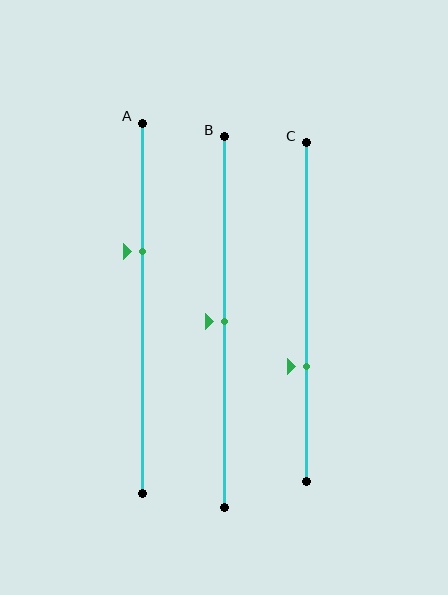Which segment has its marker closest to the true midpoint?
Segment B has its marker closest to the true midpoint.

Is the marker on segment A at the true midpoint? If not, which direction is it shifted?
No, the marker on segment A is shifted upward by about 15% of the segment length.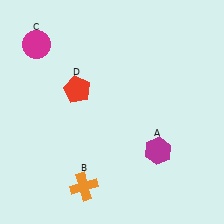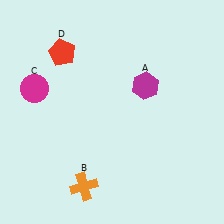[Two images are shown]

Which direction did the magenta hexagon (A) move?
The magenta hexagon (A) moved up.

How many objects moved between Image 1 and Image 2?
3 objects moved between the two images.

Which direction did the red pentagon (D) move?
The red pentagon (D) moved up.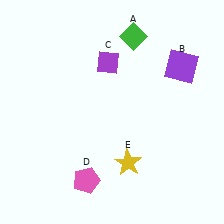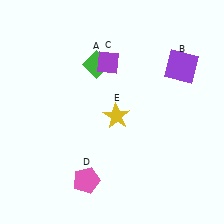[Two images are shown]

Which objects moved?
The objects that moved are: the green diamond (A), the yellow star (E).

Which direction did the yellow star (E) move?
The yellow star (E) moved up.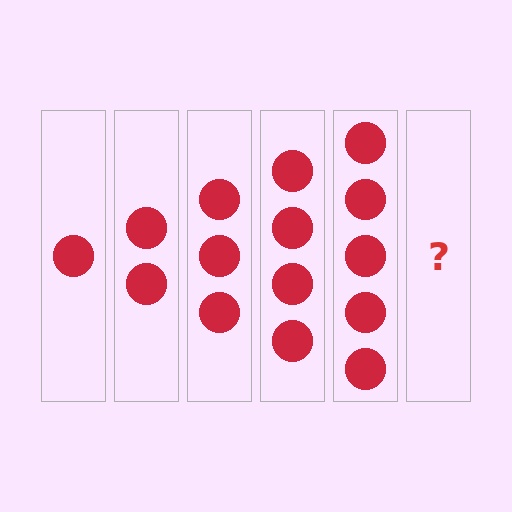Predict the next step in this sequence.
The next step is 6 circles.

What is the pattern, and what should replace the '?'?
The pattern is that each step adds one more circle. The '?' should be 6 circles.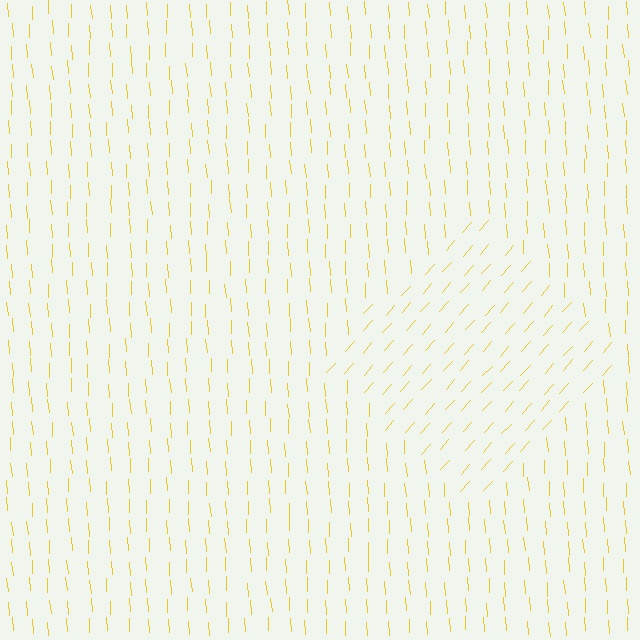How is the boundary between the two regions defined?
The boundary is defined purely by a change in line orientation (approximately 45 degrees difference). All lines are the same color and thickness.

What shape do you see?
I see a diamond.